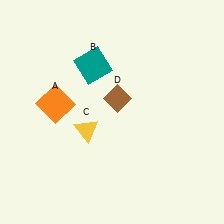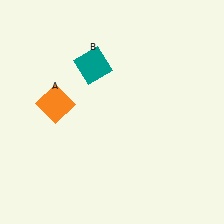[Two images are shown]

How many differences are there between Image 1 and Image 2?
There are 2 differences between the two images.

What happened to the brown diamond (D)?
The brown diamond (D) was removed in Image 2. It was in the top-right area of Image 1.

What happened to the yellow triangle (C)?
The yellow triangle (C) was removed in Image 2. It was in the bottom-left area of Image 1.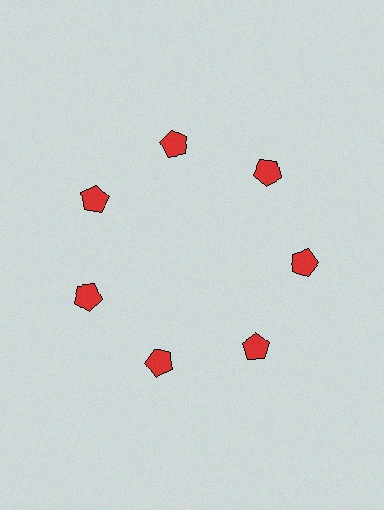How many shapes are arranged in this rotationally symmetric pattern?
There are 7 shapes, arranged in 7 groups of 1.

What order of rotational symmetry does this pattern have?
This pattern has 7-fold rotational symmetry.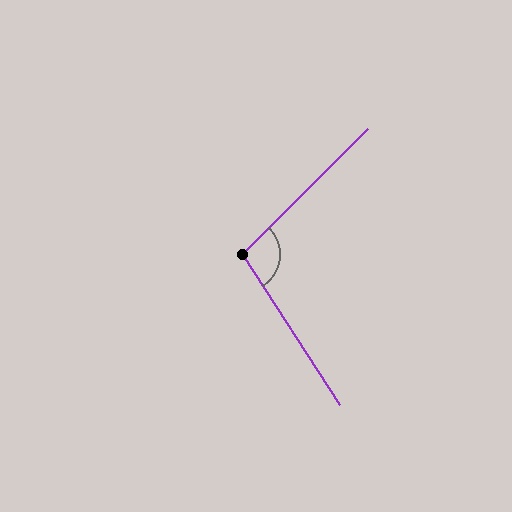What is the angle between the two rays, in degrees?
Approximately 102 degrees.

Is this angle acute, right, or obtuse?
It is obtuse.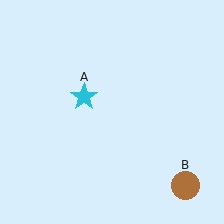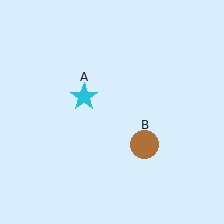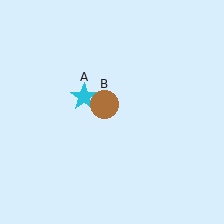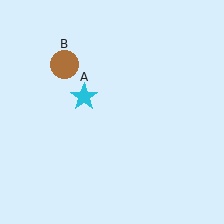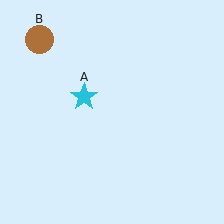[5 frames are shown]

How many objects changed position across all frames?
1 object changed position: brown circle (object B).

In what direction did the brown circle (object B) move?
The brown circle (object B) moved up and to the left.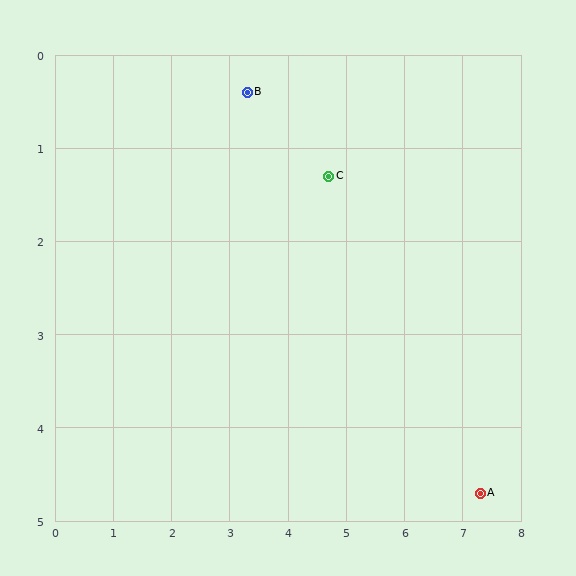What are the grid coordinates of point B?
Point B is at approximately (3.3, 0.4).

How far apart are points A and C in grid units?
Points A and C are about 4.3 grid units apart.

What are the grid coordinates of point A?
Point A is at approximately (7.3, 4.7).